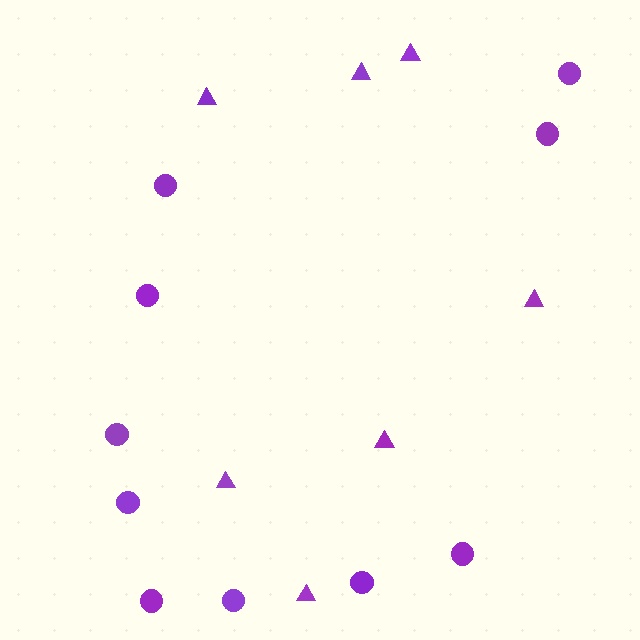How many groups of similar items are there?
There are 2 groups: one group of circles (10) and one group of triangles (7).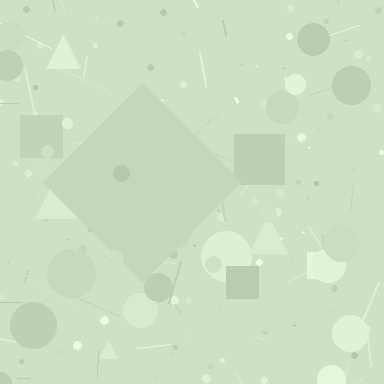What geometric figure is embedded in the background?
A diamond is embedded in the background.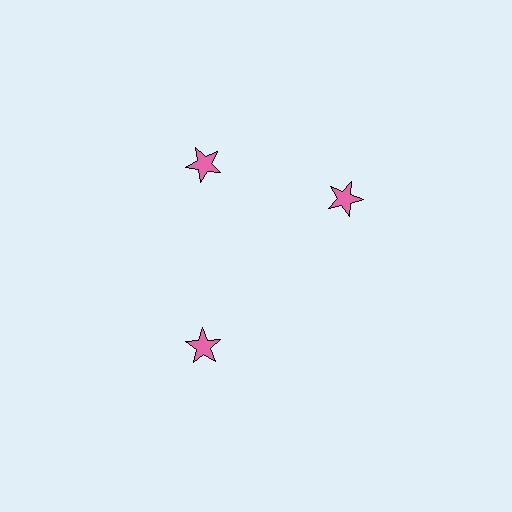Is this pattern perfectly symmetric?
No. The 3 pink stars are arranged in a ring, but one element near the 3 o'clock position is rotated out of alignment along the ring, breaking the 3-fold rotational symmetry.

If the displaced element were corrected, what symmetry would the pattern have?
It would have 3-fold rotational symmetry — the pattern would map onto itself every 120 degrees.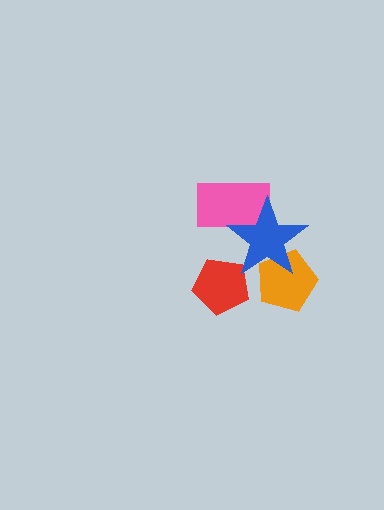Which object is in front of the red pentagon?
The blue star is in front of the red pentagon.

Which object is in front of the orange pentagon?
The blue star is in front of the orange pentagon.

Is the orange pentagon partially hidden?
Yes, it is partially covered by another shape.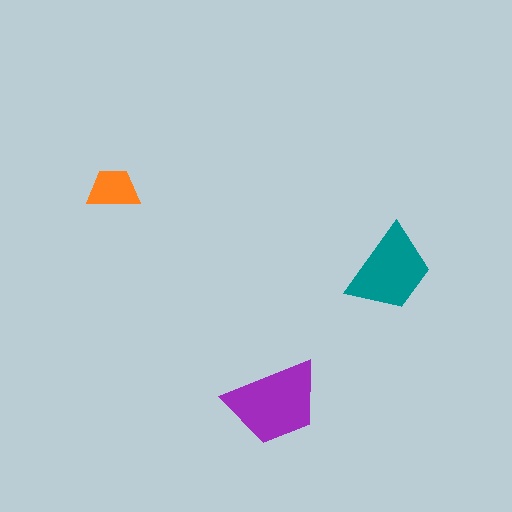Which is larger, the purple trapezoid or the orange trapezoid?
The purple one.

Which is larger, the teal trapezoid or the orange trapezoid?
The teal one.